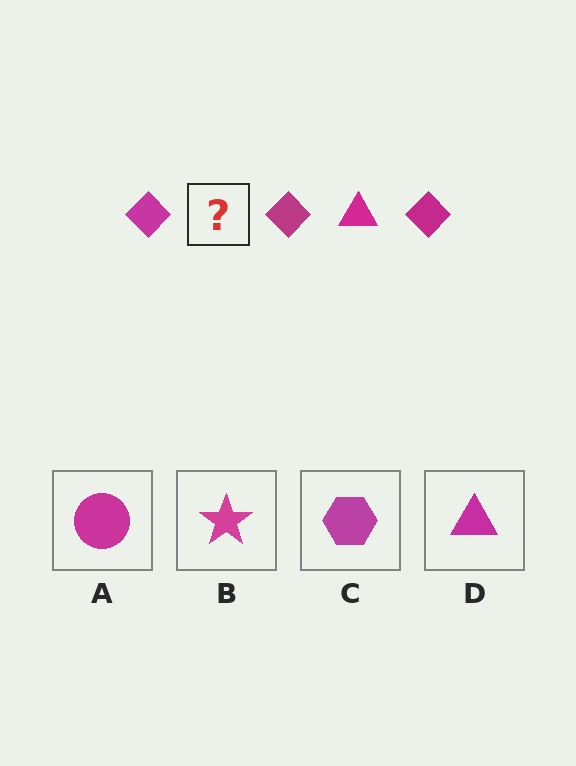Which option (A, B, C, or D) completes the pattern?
D.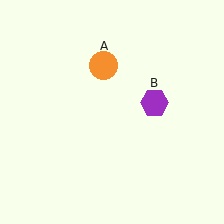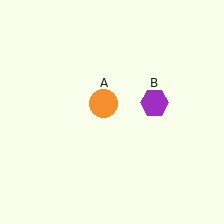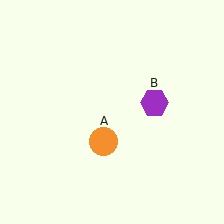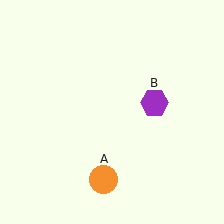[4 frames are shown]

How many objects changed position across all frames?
1 object changed position: orange circle (object A).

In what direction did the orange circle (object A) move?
The orange circle (object A) moved down.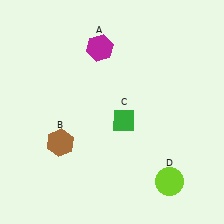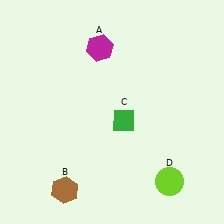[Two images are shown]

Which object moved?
The brown hexagon (B) moved down.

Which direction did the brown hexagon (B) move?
The brown hexagon (B) moved down.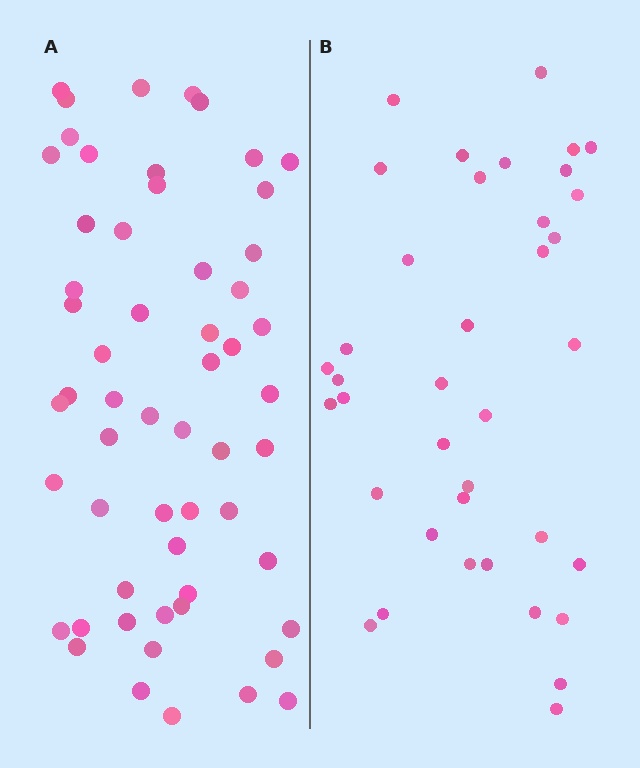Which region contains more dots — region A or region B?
Region A (the left region) has more dots.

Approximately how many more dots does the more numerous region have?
Region A has approximately 20 more dots than region B.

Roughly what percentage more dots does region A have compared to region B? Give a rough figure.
About 50% more.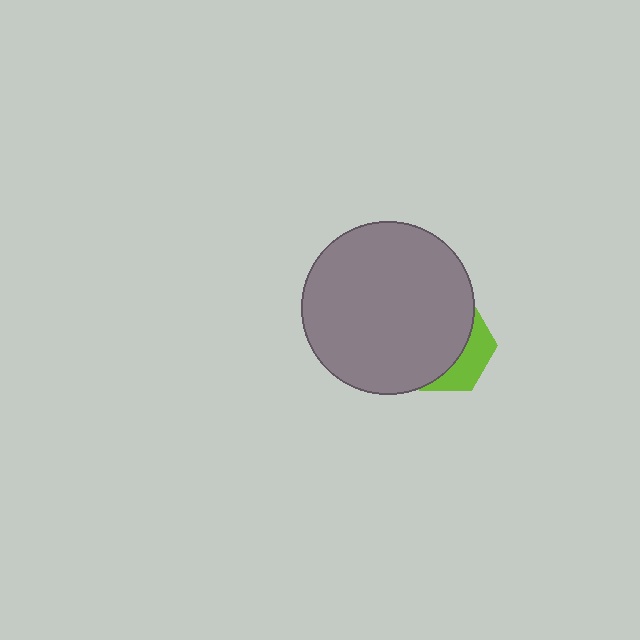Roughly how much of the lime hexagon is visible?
A small part of it is visible (roughly 32%).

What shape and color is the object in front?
The object in front is a gray circle.